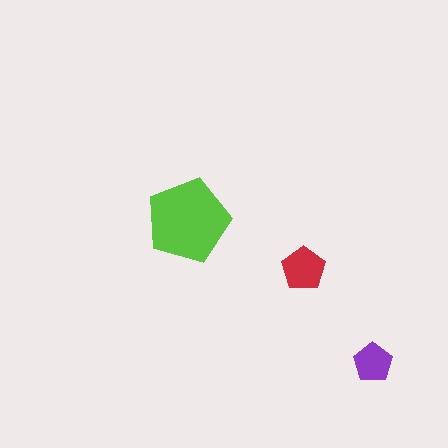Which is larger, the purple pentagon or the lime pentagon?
The lime one.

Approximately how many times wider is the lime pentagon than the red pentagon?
About 2 times wider.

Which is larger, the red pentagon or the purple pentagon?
The red one.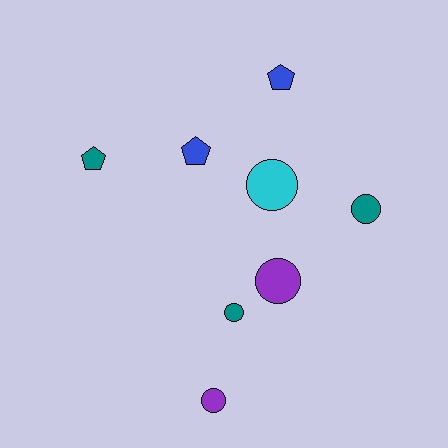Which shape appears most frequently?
Circle, with 5 objects.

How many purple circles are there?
There are 2 purple circles.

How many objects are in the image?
There are 8 objects.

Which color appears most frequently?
Teal, with 3 objects.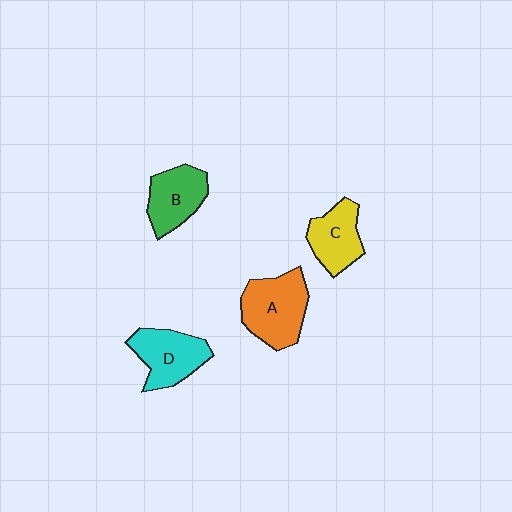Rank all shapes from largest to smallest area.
From largest to smallest: A (orange), D (cyan), B (green), C (yellow).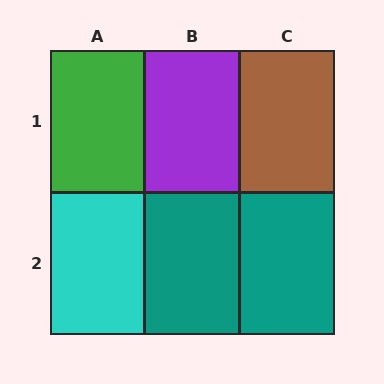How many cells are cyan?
1 cell is cyan.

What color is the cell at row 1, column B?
Purple.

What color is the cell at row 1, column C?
Brown.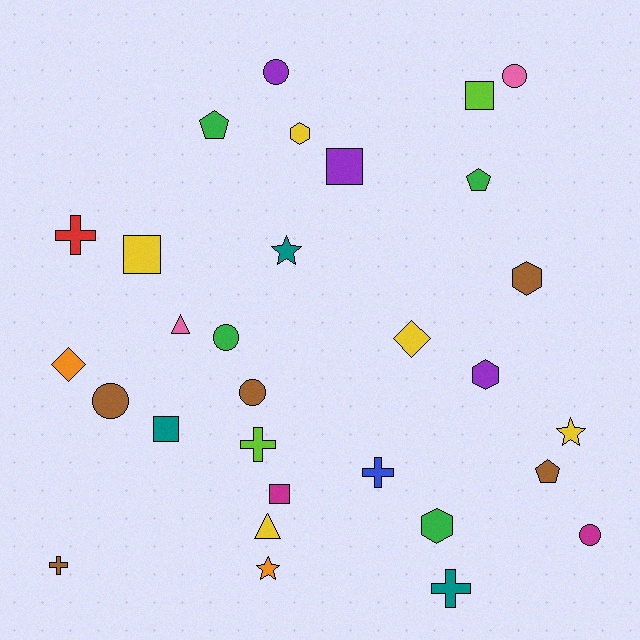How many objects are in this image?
There are 30 objects.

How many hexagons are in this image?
There are 4 hexagons.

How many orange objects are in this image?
There are 2 orange objects.